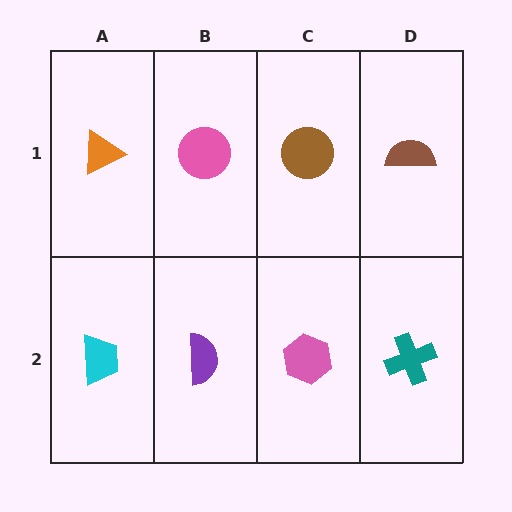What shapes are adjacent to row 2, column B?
A pink circle (row 1, column B), a cyan trapezoid (row 2, column A), a pink hexagon (row 2, column C).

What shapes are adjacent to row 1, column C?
A pink hexagon (row 2, column C), a pink circle (row 1, column B), a brown semicircle (row 1, column D).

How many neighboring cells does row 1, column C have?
3.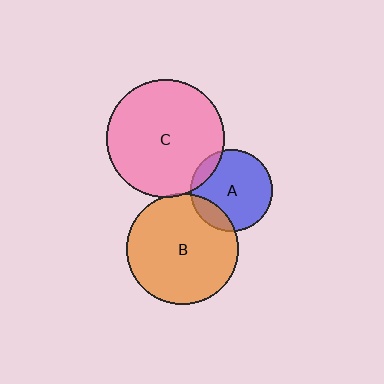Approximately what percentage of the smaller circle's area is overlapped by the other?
Approximately 10%.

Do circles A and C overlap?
Yes.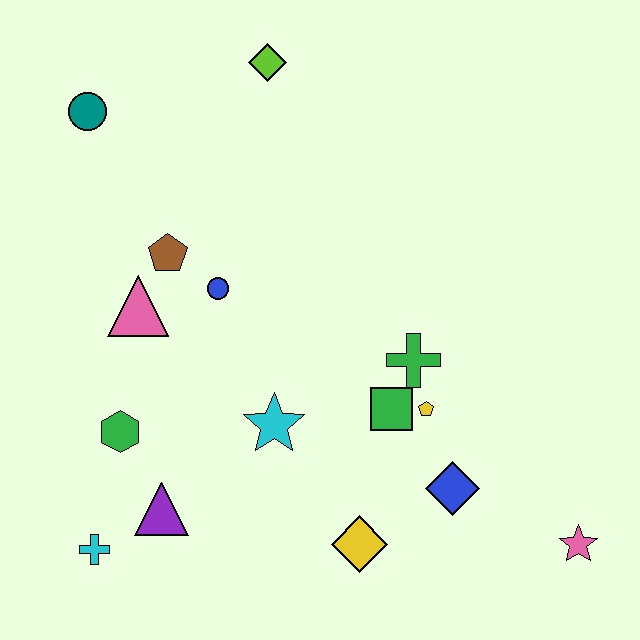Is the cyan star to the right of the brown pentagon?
Yes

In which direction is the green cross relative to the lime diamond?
The green cross is below the lime diamond.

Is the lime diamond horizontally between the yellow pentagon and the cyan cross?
Yes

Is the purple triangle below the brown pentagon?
Yes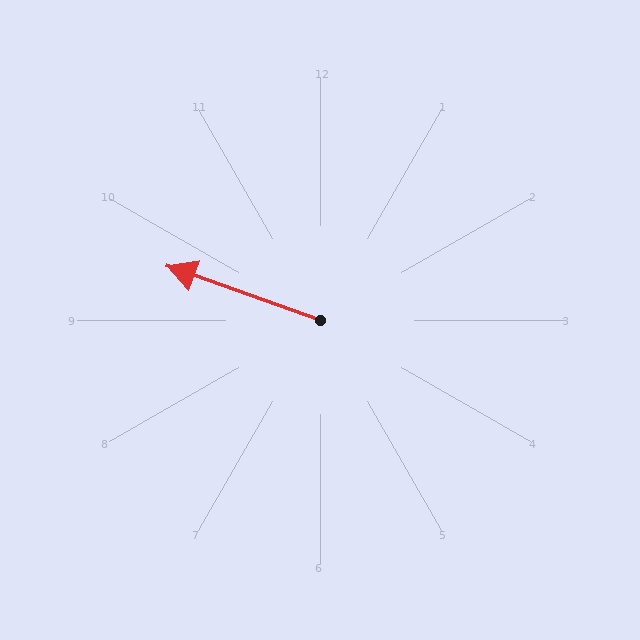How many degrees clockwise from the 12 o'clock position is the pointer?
Approximately 289 degrees.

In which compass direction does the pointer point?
West.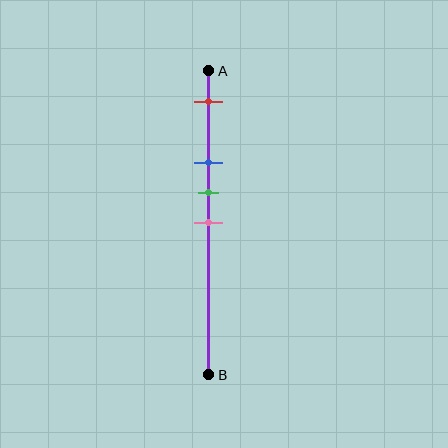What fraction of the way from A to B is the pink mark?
The pink mark is approximately 50% (0.5) of the way from A to B.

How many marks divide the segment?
There are 4 marks dividing the segment.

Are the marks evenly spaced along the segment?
No, the marks are not evenly spaced.